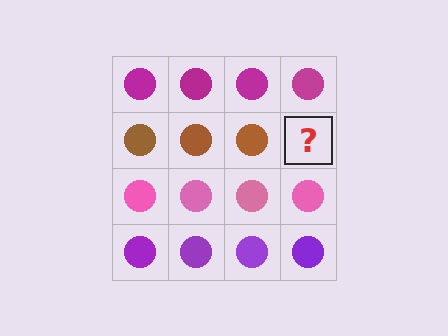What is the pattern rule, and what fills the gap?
The rule is that each row has a consistent color. The gap should be filled with a brown circle.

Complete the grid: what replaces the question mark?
The question mark should be replaced with a brown circle.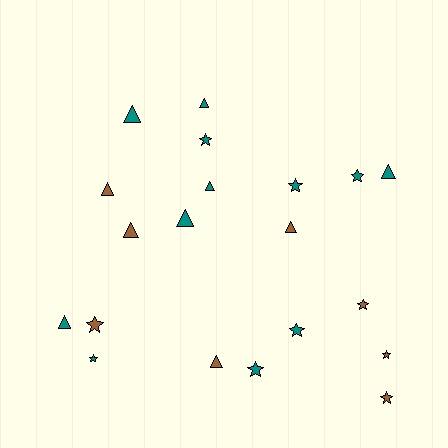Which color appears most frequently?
Teal, with 12 objects.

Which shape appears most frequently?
Triangle, with 10 objects.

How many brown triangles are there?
There are 4 brown triangles.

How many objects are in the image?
There are 20 objects.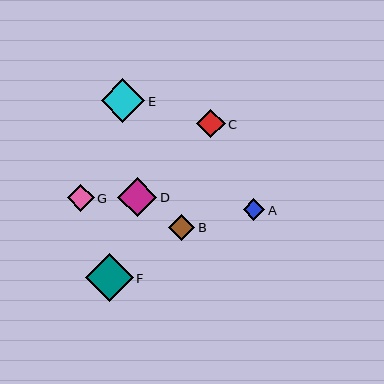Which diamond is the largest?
Diamond F is the largest with a size of approximately 48 pixels.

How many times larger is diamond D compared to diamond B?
Diamond D is approximately 1.5 times the size of diamond B.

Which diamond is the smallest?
Diamond A is the smallest with a size of approximately 22 pixels.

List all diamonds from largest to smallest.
From largest to smallest: F, E, D, C, G, B, A.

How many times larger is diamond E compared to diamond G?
Diamond E is approximately 1.6 times the size of diamond G.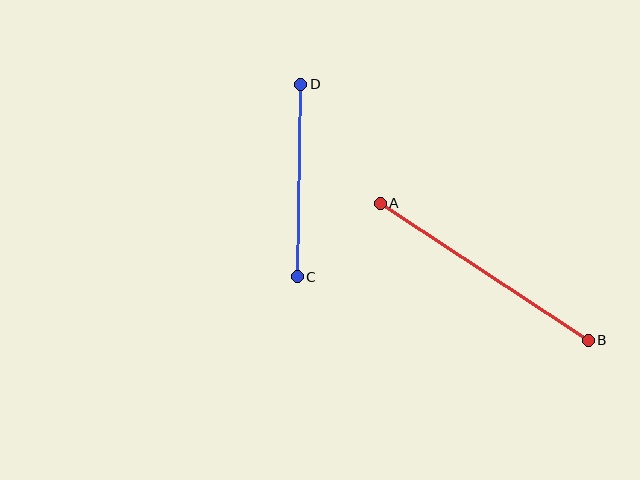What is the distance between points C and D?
The distance is approximately 192 pixels.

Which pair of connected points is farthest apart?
Points A and B are farthest apart.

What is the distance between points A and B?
The distance is approximately 249 pixels.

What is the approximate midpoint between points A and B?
The midpoint is at approximately (484, 272) pixels.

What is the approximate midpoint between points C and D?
The midpoint is at approximately (299, 180) pixels.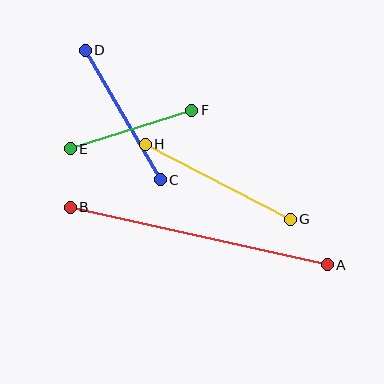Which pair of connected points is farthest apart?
Points A and B are farthest apart.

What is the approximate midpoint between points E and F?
The midpoint is at approximately (131, 129) pixels.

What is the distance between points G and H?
The distance is approximately 163 pixels.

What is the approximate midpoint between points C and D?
The midpoint is at approximately (123, 115) pixels.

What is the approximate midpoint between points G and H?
The midpoint is at approximately (218, 182) pixels.